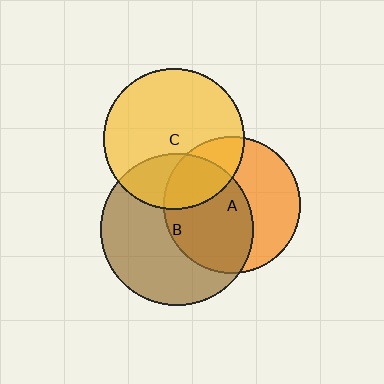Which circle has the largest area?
Circle B (brown).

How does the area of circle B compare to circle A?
Approximately 1.2 times.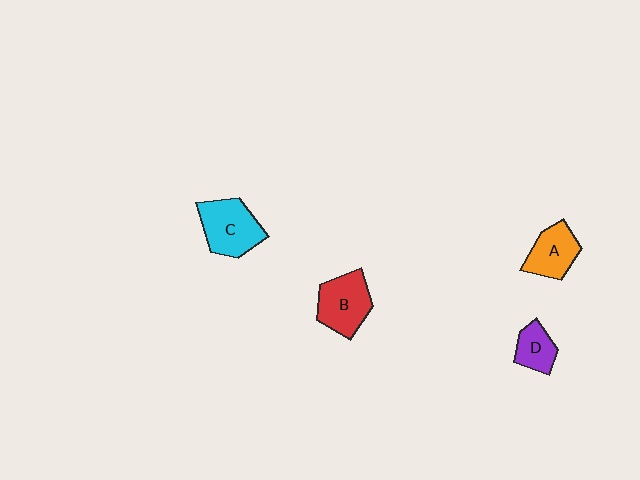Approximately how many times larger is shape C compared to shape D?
Approximately 1.8 times.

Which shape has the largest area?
Shape C (cyan).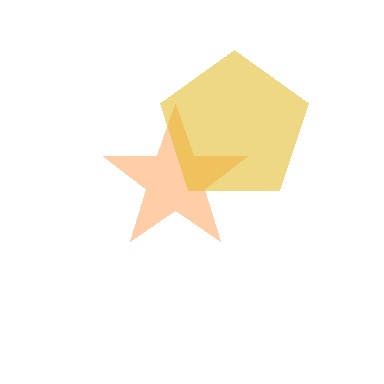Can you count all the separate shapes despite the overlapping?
Yes, there are 2 separate shapes.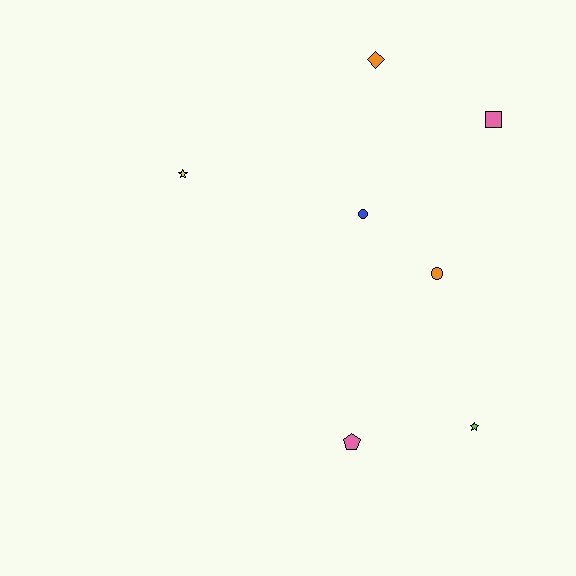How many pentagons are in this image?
There is 1 pentagon.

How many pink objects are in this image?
There are 2 pink objects.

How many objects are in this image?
There are 7 objects.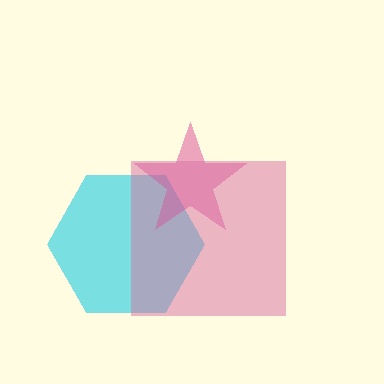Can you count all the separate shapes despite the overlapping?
Yes, there are 3 separate shapes.